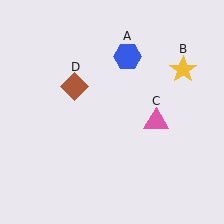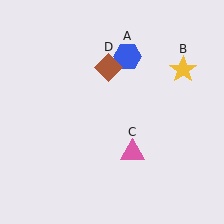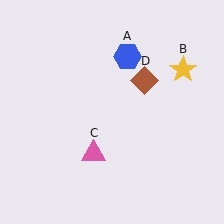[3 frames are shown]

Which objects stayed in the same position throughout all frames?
Blue hexagon (object A) and yellow star (object B) remained stationary.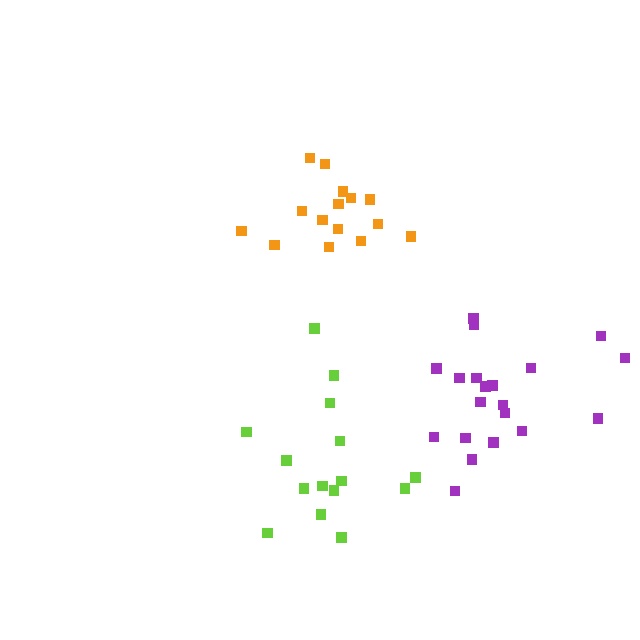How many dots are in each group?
Group 1: 15 dots, Group 2: 15 dots, Group 3: 20 dots (50 total).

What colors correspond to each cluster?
The clusters are colored: lime, orange, purple.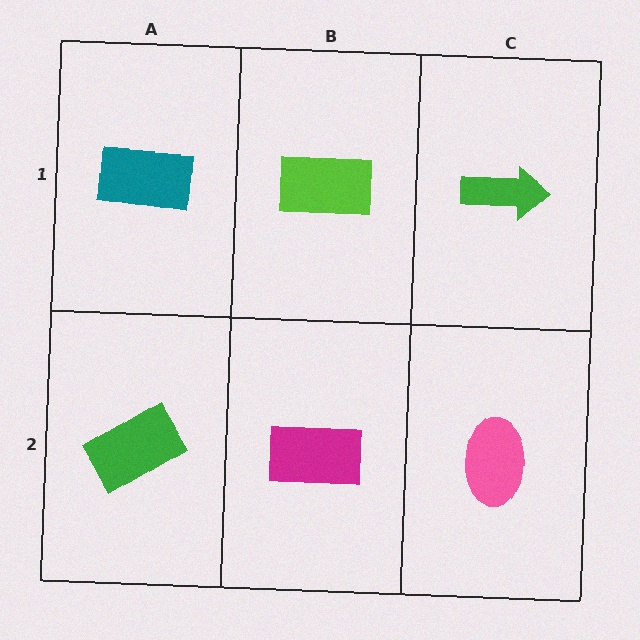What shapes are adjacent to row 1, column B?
A magenta rectangle (row 2, column B), a teal rectangle (row 1, column A), a green arrow (row 1, column C).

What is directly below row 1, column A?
A green rectangle.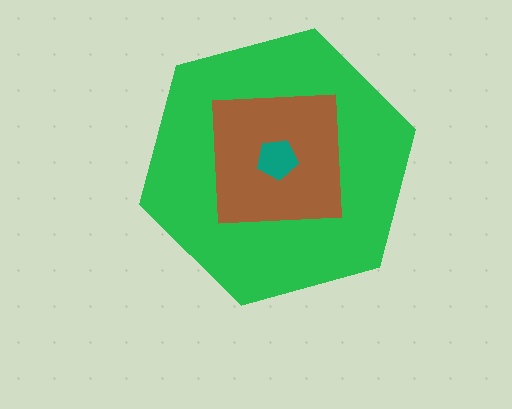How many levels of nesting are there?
3.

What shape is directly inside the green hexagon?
The brown square.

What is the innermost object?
The teal pentagon.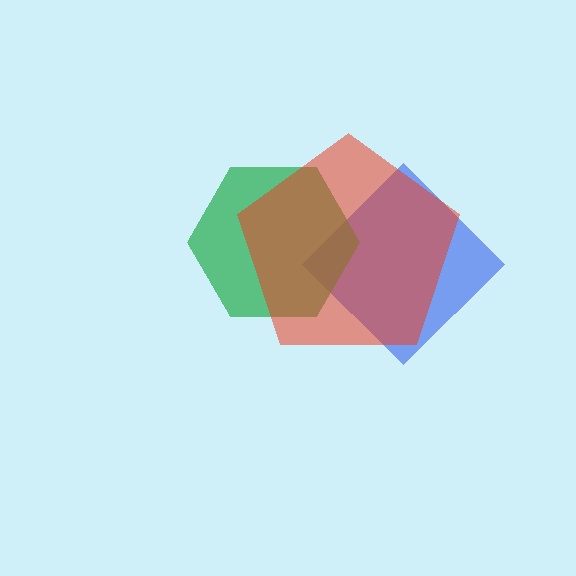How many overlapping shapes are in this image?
There are 3 overlapping shapes in the image.